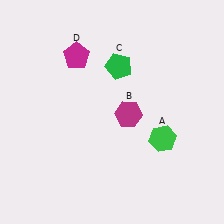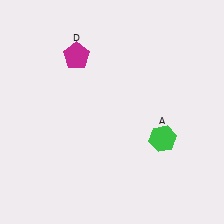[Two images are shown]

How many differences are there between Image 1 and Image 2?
There are 2 differences between the two images.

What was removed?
The green pentagon (C), the magenta hexagon (B) were removed in Image 2.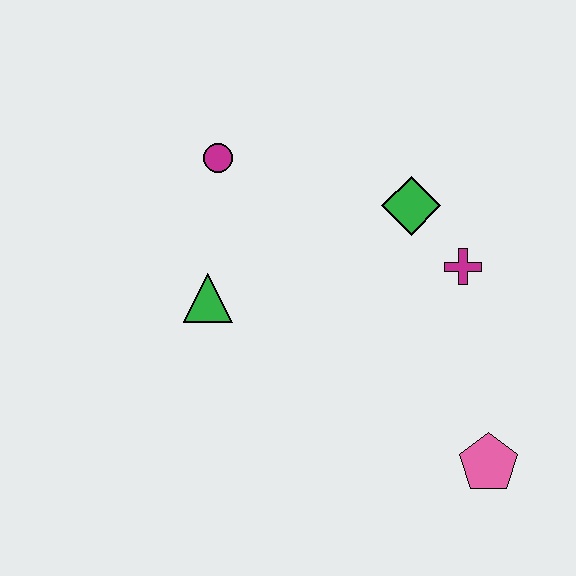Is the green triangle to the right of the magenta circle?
No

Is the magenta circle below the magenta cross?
No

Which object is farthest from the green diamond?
The pink pentagon is farthest from the green diamond.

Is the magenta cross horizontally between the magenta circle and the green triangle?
No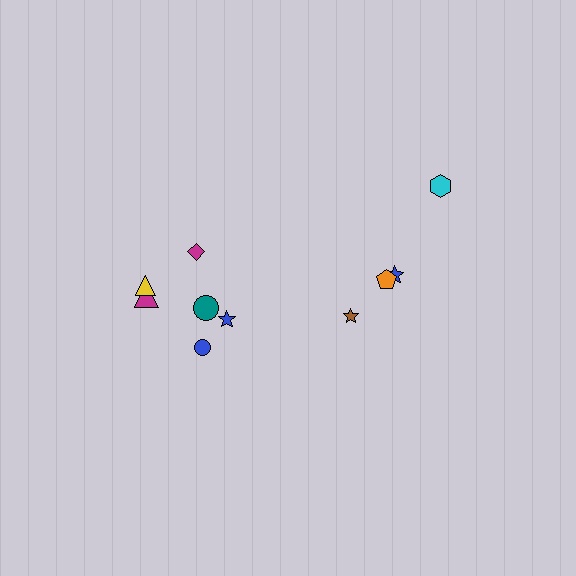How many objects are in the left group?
There are 6 objects.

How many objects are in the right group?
There are 4 objects.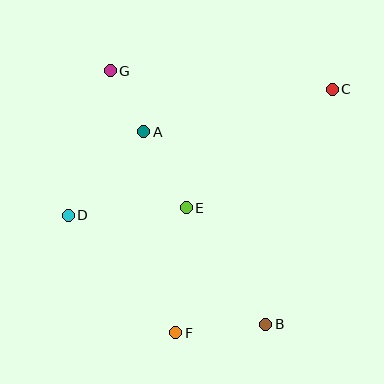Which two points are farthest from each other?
Points B and G are farthest from each other.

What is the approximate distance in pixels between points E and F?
The distance between E and F is approximately 126 pixels.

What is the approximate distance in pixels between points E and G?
The distance between E and G is approximately 157 pixels.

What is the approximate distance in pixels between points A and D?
The distance between A and D is approximately 112 pixels.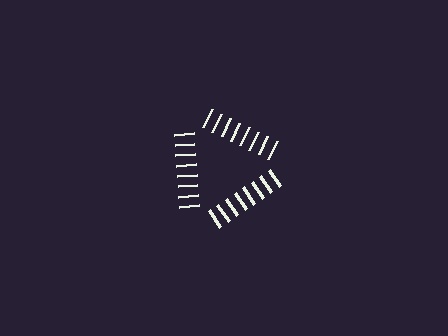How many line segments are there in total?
24 — 8 along each of the 3 edges.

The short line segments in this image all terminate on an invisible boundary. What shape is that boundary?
An illusory triangle — the line segments terminate on its edges but no continuous stroke is drawn.